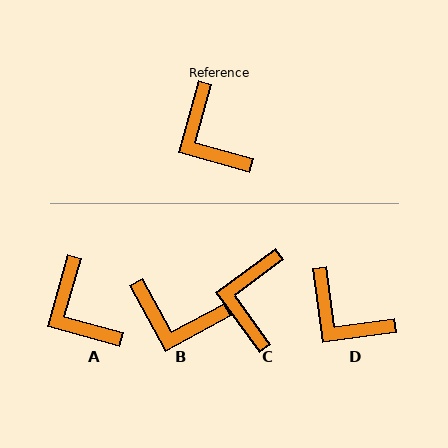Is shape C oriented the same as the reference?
No, it is off by about 38 degrees.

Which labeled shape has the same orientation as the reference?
A.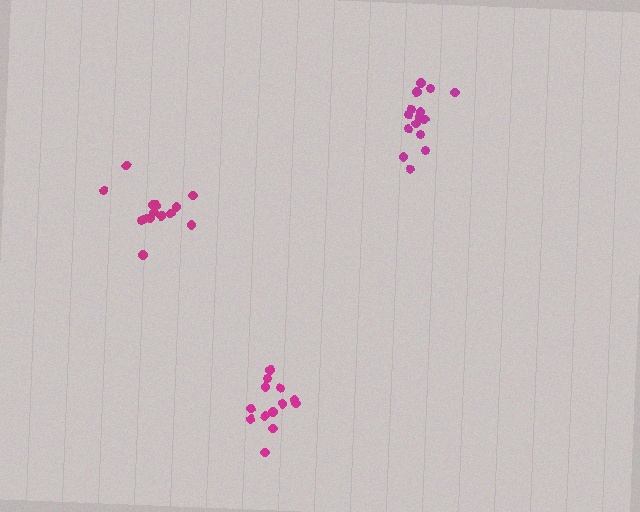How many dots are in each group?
Group 1: 14 dots, Group 2: 14 dots, Group 3: 15 dots (43 total).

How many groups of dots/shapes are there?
There are 3 groups.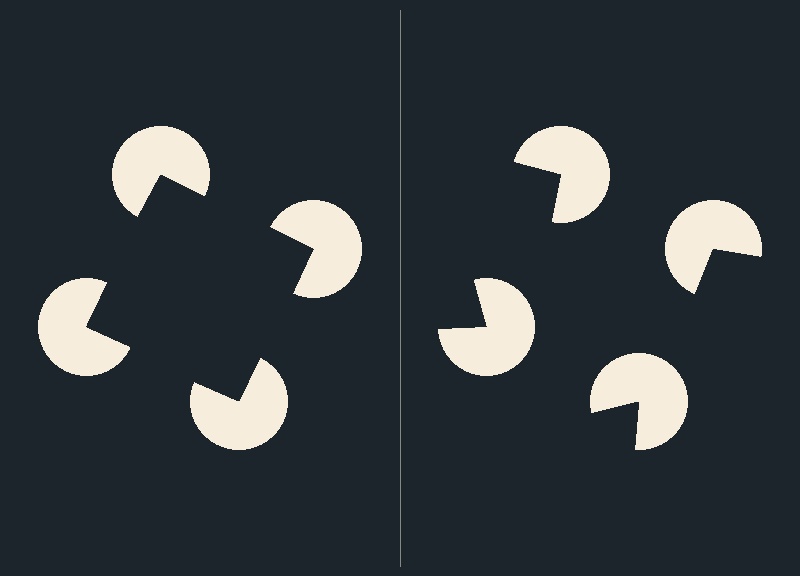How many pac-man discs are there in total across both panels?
8 — 4 on each side.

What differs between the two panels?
The pac-man discs are positioned identically on both sides; only the wedge orientations differ. On the left they align to a square; on the right they are misaligned.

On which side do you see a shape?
An illusory square appears on the left side. On the right side the wedge cuts are rotated, so no coherent shape forms.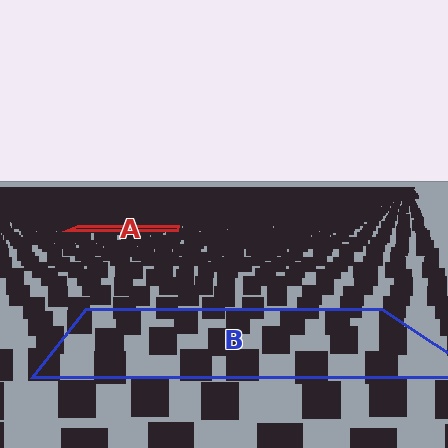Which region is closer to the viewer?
Region B is closer. The texture elements there are larger and more spread out.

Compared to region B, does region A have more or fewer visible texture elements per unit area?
Region A has more texture elements per unit area — they are packed more densely because it is farther away.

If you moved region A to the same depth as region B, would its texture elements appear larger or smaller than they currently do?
They would appear larger. At a closer depth, the same texture elements are projected at a bigger on-screen size.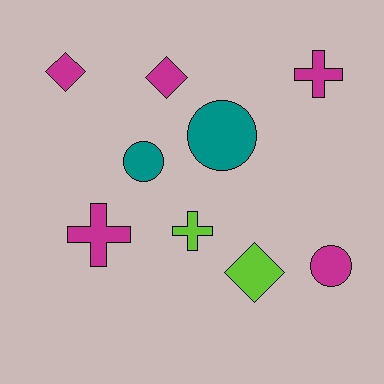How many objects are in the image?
There are 9 objects.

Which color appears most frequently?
Magenta, with 5 objects.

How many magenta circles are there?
There is 1 magenta circle.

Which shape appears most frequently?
Circle, with 3 objects.